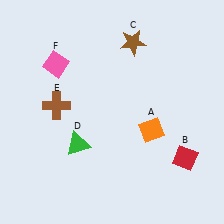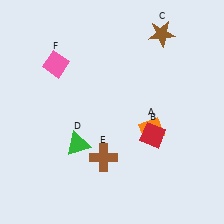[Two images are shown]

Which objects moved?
The objects that moved are: the red diamond (B), the brown star (C), the brown cross (E).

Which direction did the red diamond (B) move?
The red diamond (B) moved left.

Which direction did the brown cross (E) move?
The brown cross (E) moved down.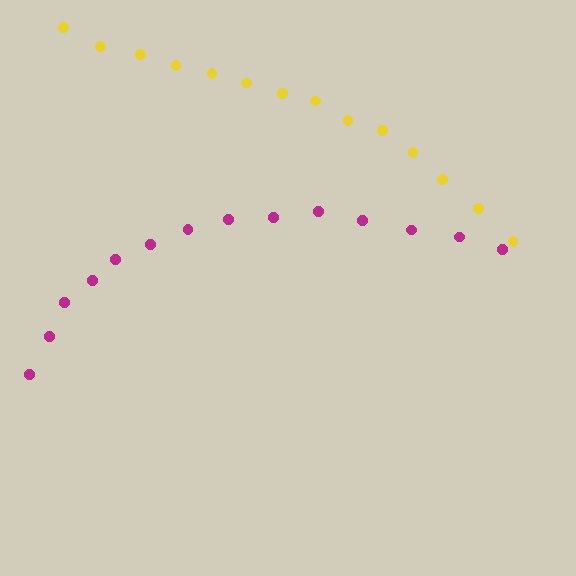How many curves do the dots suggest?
There are 2 distinct paths.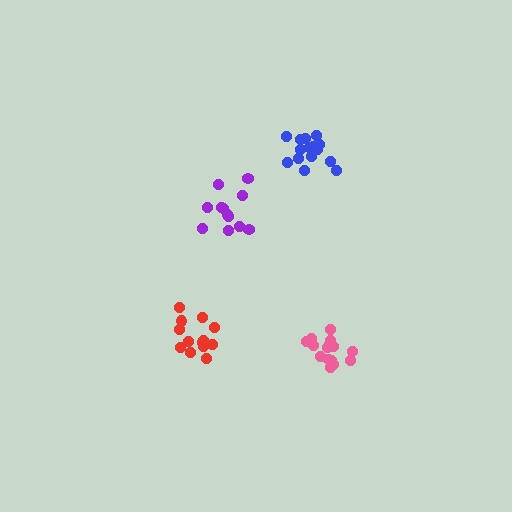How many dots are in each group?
Group 1: 13 dots, Group 2: 15 dots, Group 3: 12 dots, Group 4: 15 dots (55 total).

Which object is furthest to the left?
The red cluster is leftmost.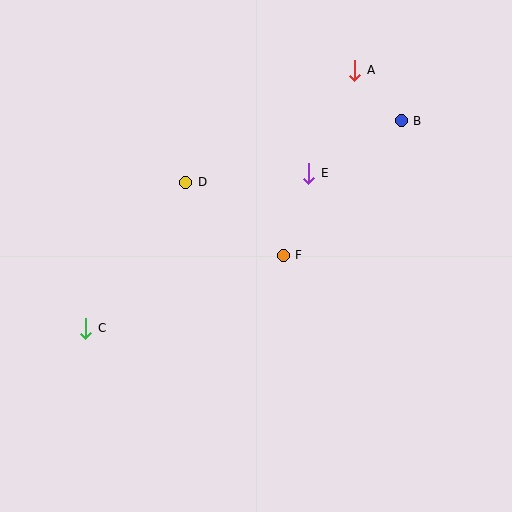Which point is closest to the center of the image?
Point F at (283, 255) is closest to the center.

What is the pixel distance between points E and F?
The distance between E and F is 85 pixels.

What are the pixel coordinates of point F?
Point F is at (283, 255).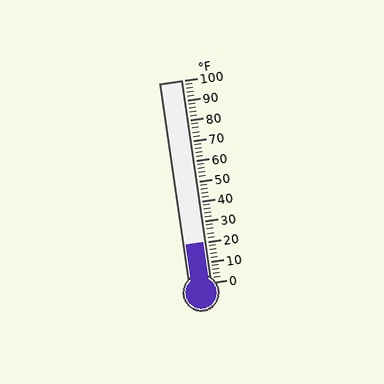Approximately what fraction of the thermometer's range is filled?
The thermometer is filled to approximately 20% of its range.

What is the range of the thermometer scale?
The thermometer scale ranges from 0°F to 100°F.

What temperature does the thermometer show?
The thermometer shows approximately 20°F.